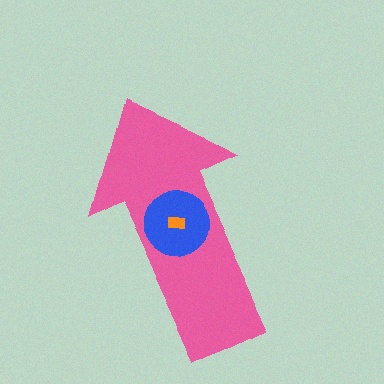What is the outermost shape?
The pink arrow.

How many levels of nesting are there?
3.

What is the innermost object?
The orange rectangle.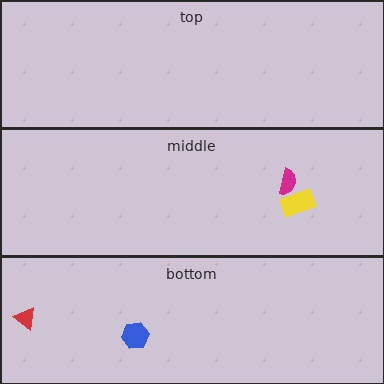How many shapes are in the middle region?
2.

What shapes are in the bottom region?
The blue hexagon, the red triangle.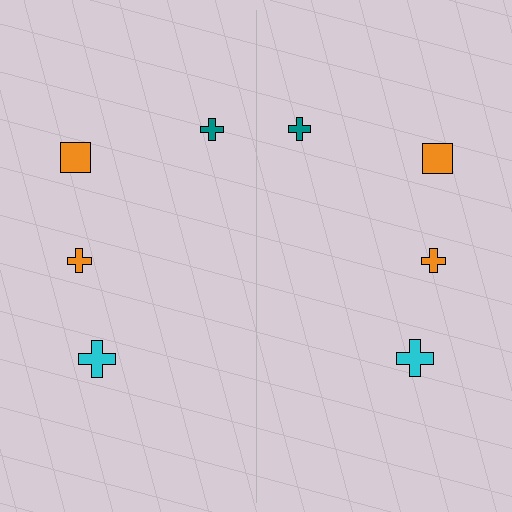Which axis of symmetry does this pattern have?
The pattern has a vertical axis of symmetry running through the center of the image.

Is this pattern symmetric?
Yes, this pattern has bilateral (reflection) symmetry.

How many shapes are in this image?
There are 8 shapes in this image.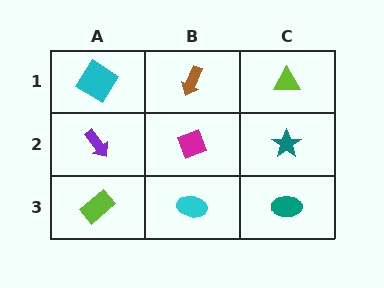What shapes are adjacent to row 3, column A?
A purple arrow (row 2, column A), a cyan ellipse (row 3, column B).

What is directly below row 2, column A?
A lime rectangle.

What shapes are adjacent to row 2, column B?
A brown arrow (row 1, column B), a cyan ellipse (row 3, column B), a purple arrow (row 2, column A), a teal star (row 2, column C).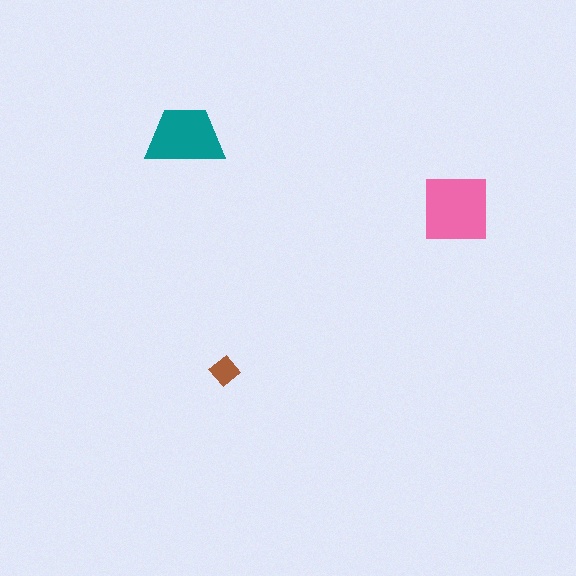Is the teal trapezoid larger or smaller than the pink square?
Smaller.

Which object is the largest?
The pink square.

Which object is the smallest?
The brown diamond.